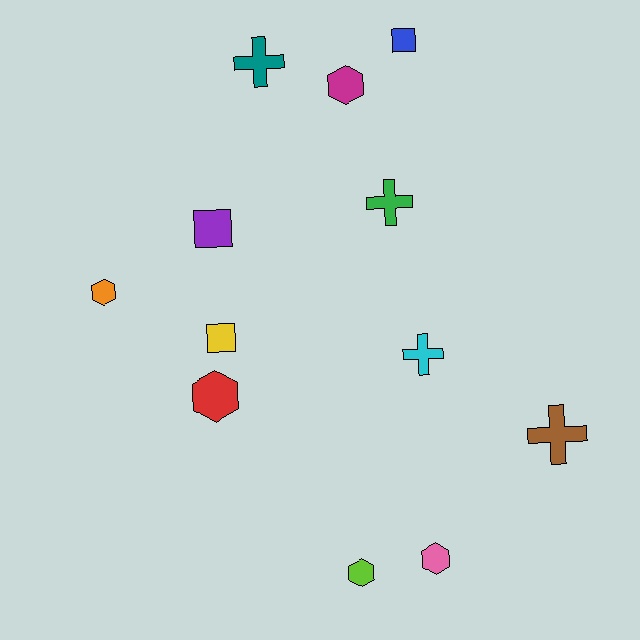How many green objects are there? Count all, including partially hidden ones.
There is 1 green object.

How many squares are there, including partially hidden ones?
There are 3 squares.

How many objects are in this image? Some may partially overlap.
There are 12 objects.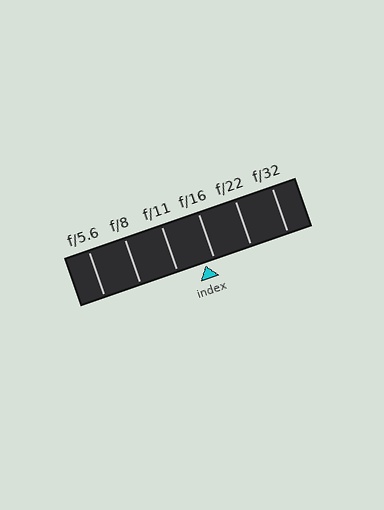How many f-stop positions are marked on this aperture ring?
There are 6 f-stop positions marked.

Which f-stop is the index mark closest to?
The index mark is closest to f/16.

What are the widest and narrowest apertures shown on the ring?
The widest aperture shown is f/5.6 and the narrowest is f/32.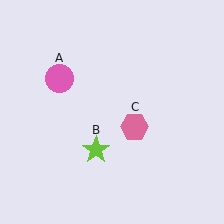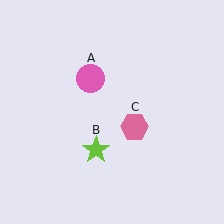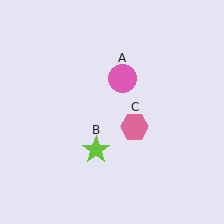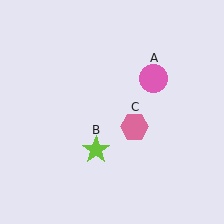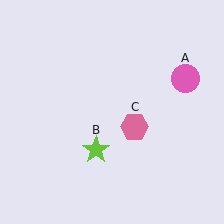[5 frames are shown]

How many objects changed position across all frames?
1 object changed position: pink circle (object A).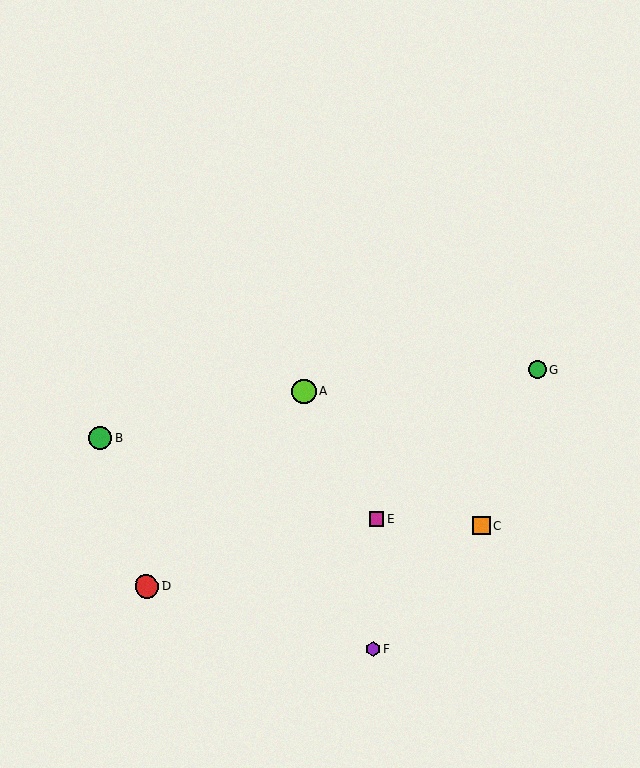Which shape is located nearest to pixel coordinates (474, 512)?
The orange square (labeled C) at (481, 526) is nearest to that location.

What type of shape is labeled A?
Shape A is a lime circle.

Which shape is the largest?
The lime circle (labeled A) is the largest.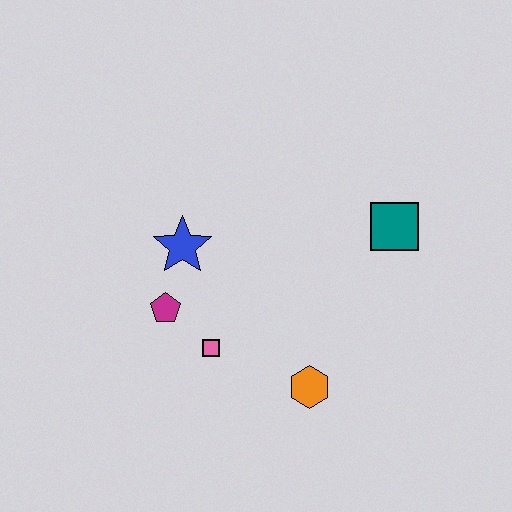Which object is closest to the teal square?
The orange hexagon is closest to the teal square.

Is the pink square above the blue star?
No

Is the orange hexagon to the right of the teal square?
No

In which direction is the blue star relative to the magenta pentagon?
The blue star is above the magenta pentagon.